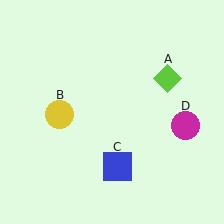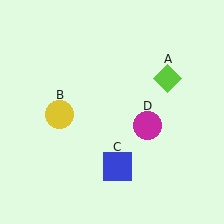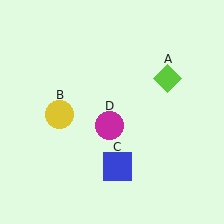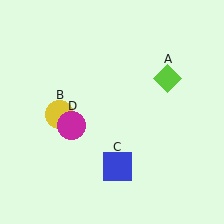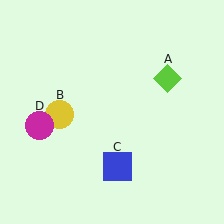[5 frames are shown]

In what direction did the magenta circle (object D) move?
The magenta circle (object D) moved left.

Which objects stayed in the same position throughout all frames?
Lime diamond (object A) and yellow circle (object B) and blue square (object C) remained stationary.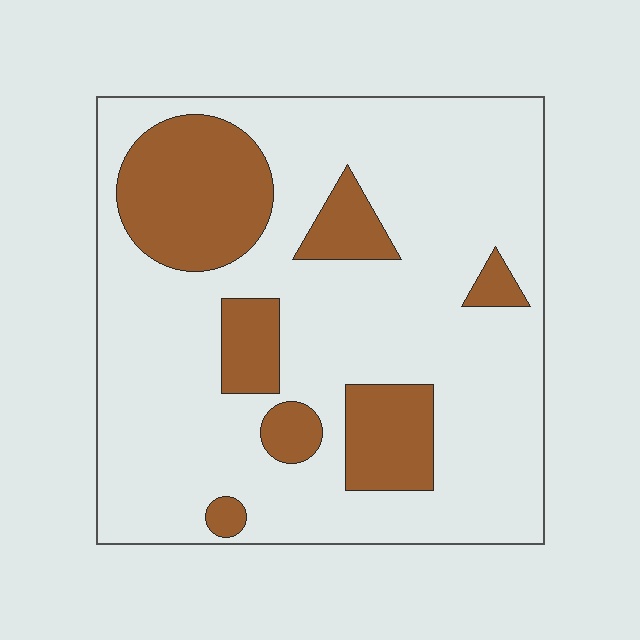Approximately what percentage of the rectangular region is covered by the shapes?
Approximately 25%.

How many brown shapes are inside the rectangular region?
7.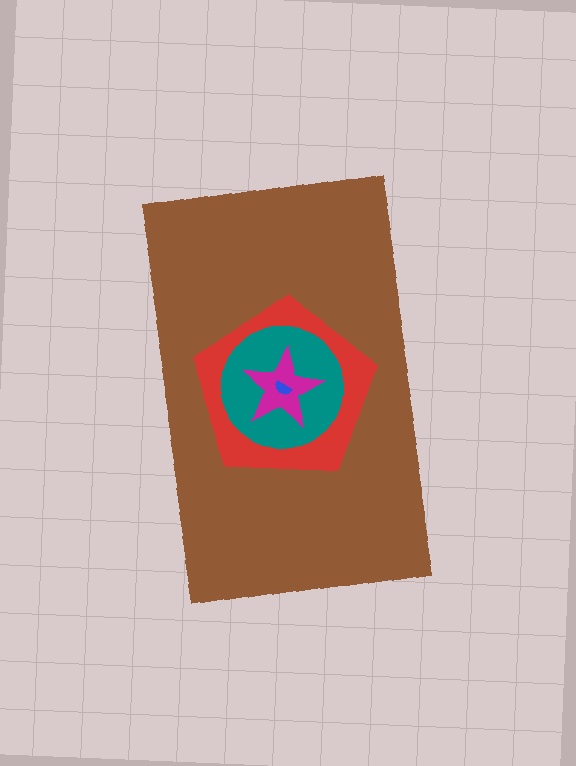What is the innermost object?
The blue semicircle.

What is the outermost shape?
The brown rectangle.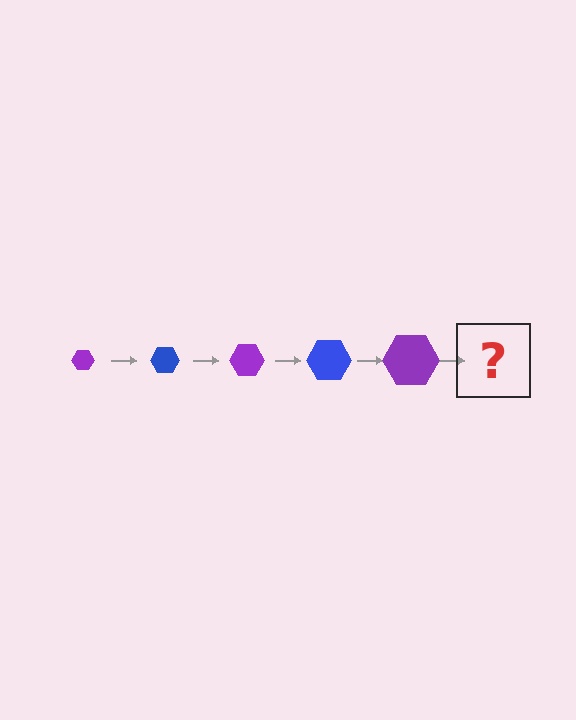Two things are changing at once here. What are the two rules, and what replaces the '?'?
The two rules are that the hexagon grows larger each step and the color cycles through purple and blue. The '?' should be a blue hexagon, larger than the previous one.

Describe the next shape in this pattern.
It should be a blue hexagon, larger than the previous one.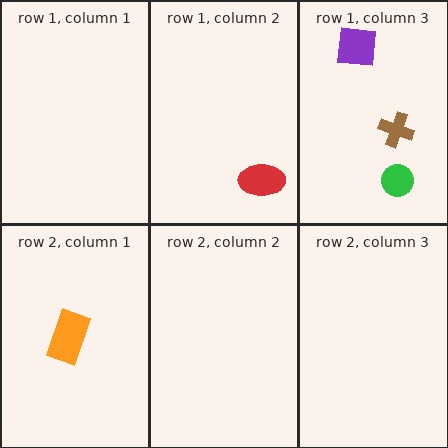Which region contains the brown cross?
The row 1, column 3 region.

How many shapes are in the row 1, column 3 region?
3.